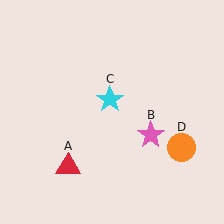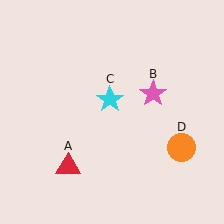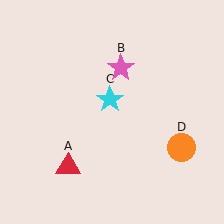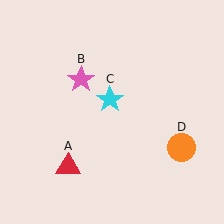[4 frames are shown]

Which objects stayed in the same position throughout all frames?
Red triangle (object A) and cyan star (object C) and orange circle (object D) remained stationary.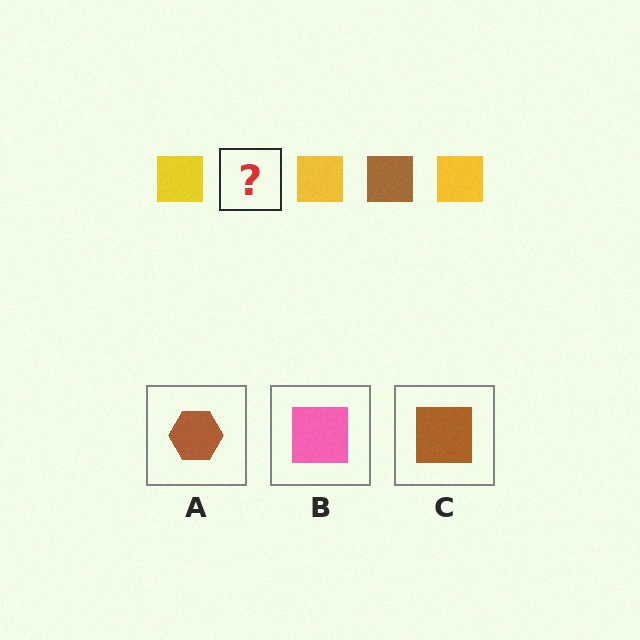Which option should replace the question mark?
Option C.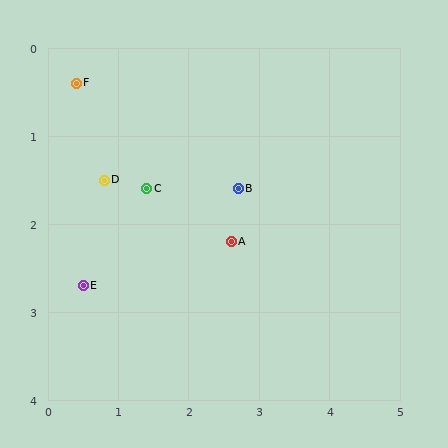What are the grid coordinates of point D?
Point D is at approximately (0.8, 1.5).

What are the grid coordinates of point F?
Point F is at approximately (0.4, 0.4).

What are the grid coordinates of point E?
Point E is at approximately (0.5, 2.7).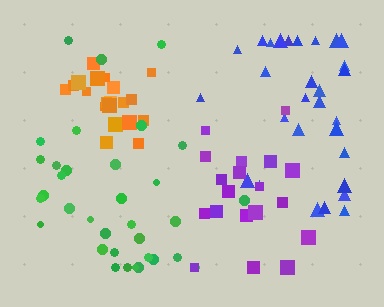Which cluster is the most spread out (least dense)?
Green.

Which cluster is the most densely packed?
Orange.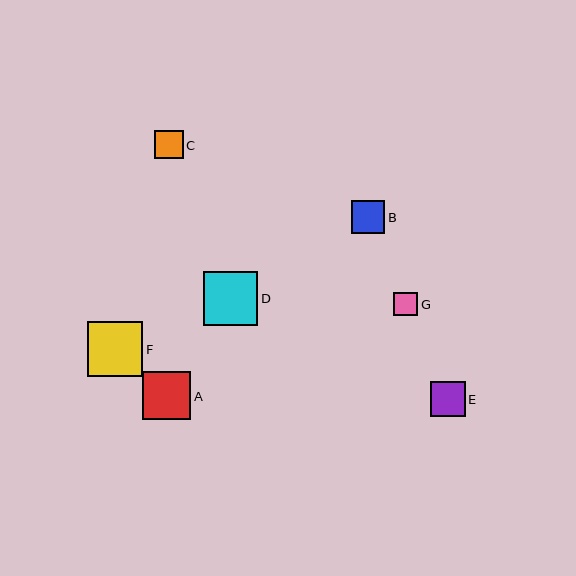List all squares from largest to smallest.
From largest to smallest: F, D, A, E, B, C, G.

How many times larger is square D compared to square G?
Square D is approximately 2.3 times the size of square G.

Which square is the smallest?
Square G is the smallest with a size of approximately 24 pixels.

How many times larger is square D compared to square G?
Square D is approximately 2.3 times the size of square G.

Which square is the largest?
Square F is the largest with a size of approximately 55 pixels.